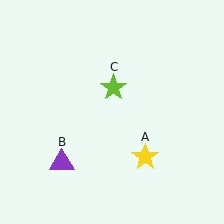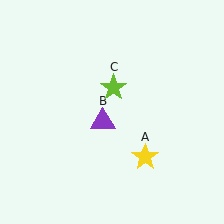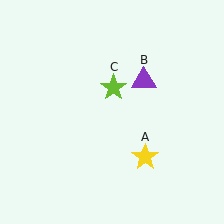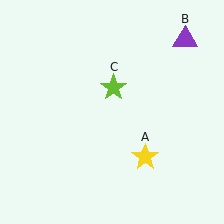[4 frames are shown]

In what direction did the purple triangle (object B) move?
The purple triangle (object B) moved up and to the right.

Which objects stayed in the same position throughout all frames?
Yellow star (object A) and lime star (object C) remained stationary.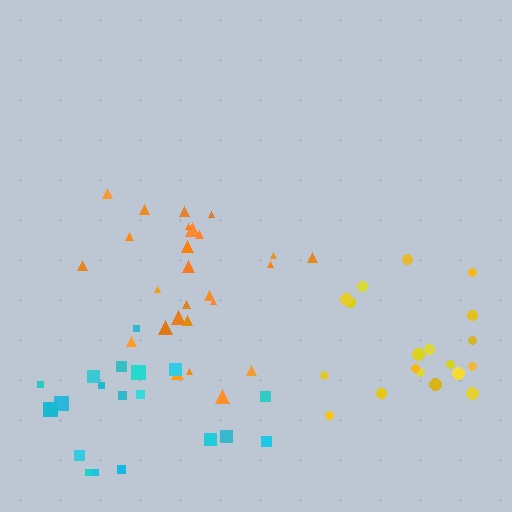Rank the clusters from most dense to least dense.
orange, yellow, cyan.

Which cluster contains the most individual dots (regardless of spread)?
Orange (26).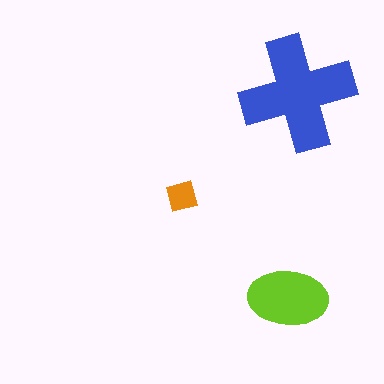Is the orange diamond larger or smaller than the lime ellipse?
Smaller.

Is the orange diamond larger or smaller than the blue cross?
Smaller.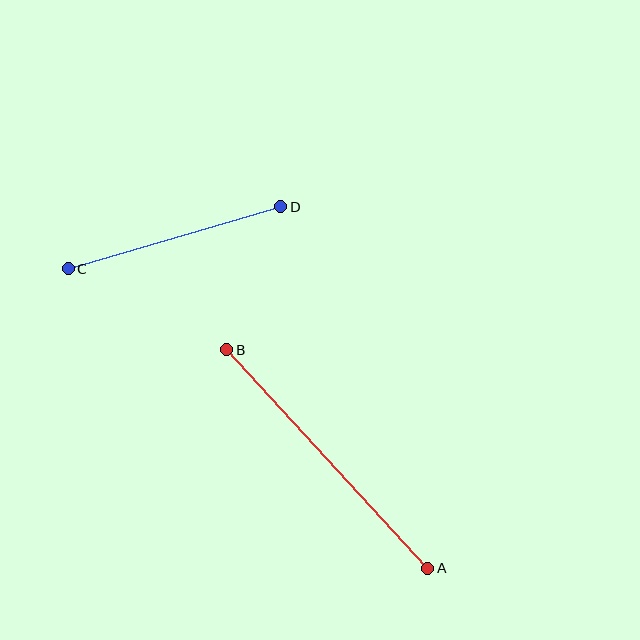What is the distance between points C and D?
The distance is approximately 221 pixels.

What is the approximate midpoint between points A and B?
The midpoint is at approximately (327, 459) pixels.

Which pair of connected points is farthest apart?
Points A and B are farthest apart.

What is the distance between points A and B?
The distance is approximately 297 pixels.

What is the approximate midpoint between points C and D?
The midpoint is at approximately (174, 238) pixels.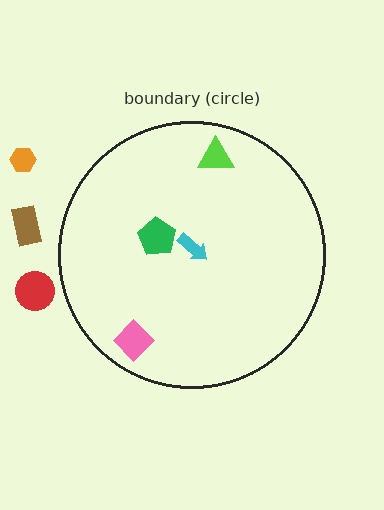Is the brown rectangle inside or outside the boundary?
Outside.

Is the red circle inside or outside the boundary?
Outside.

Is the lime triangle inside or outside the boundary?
Inside.